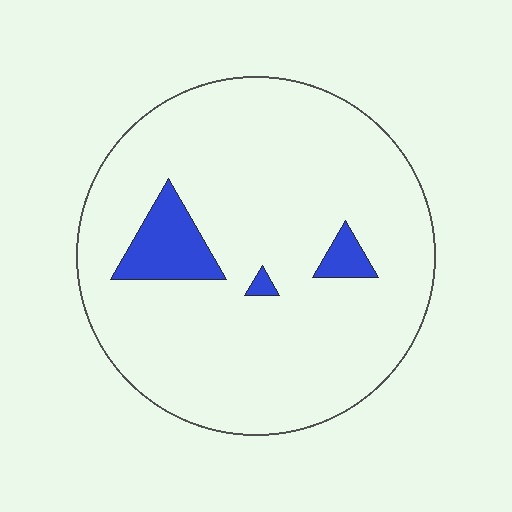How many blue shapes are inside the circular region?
3.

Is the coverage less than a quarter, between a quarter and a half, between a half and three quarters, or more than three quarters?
Less than a quarter.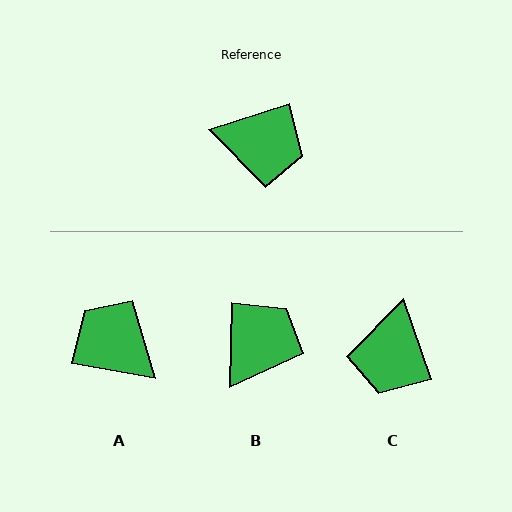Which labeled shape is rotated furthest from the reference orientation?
A, about 152 degrees away.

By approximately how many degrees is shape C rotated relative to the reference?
Approximately 89 degrees clockwise.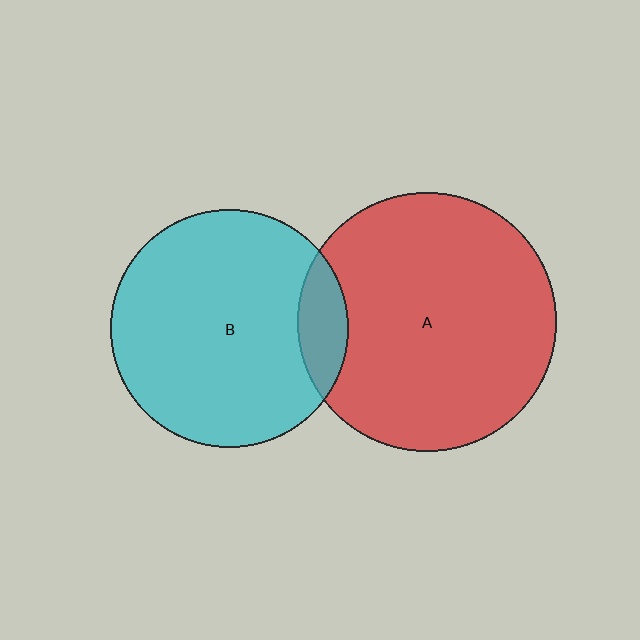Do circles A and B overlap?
Yes.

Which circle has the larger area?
Circle A (red).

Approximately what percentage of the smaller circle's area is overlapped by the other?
Approximately 10%.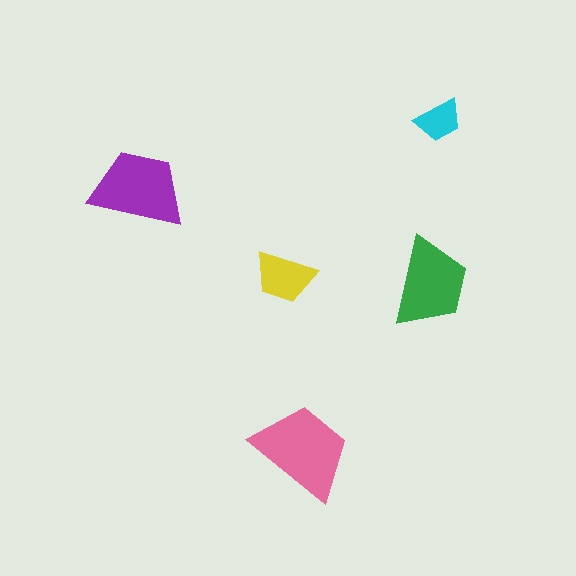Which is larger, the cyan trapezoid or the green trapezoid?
The green one.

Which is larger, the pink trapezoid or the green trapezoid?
The pink one.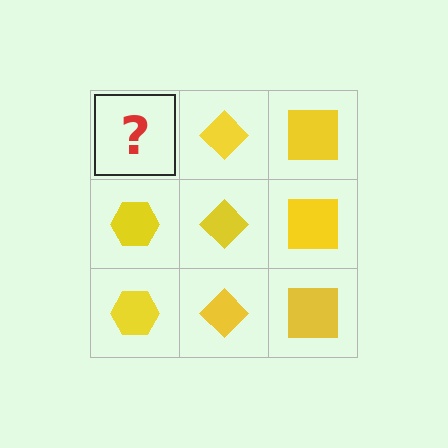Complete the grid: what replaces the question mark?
The question mark should be replaced with a yellow hexagon.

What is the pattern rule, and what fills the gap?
The rule is that each column has a consistent shape. The gap should be filled with a yellow hexagon.